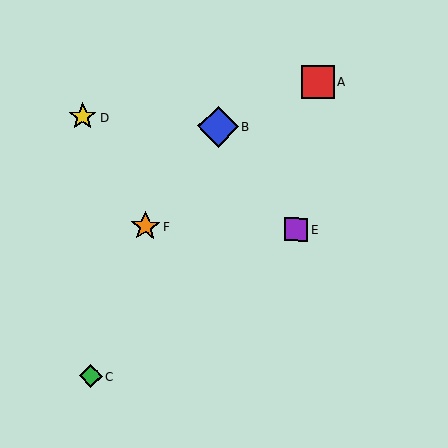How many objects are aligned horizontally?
2 objects (E, F) are aligned horizontally.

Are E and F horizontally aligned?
Yes, both are at y≈230.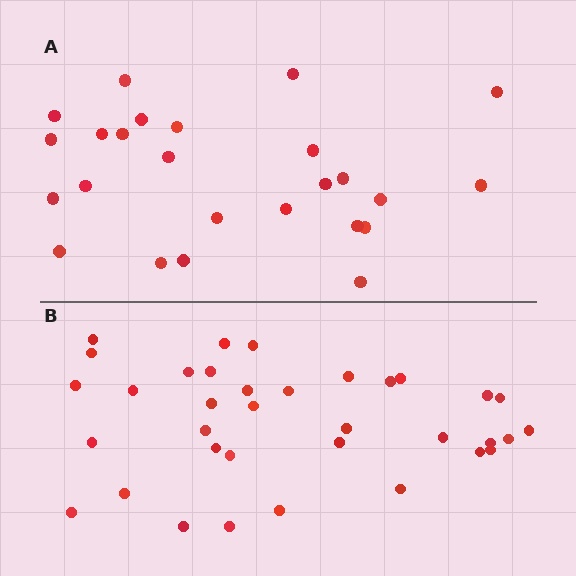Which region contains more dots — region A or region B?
Region B (the bottom region) has more dots.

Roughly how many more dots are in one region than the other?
Region B has roughly 10 or so more dots than region A.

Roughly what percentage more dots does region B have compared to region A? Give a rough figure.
About 40% more.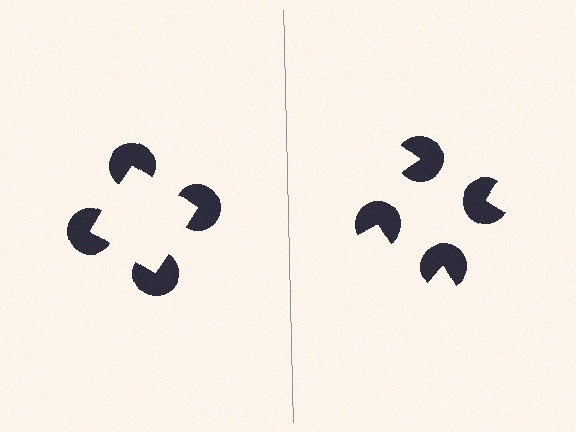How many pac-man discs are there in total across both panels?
8 — 4 on each side.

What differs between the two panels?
The pac-man discs are positioned identically on both sides; only the wedge orientations differ. On the left they align to a square; on the right they are misaligned.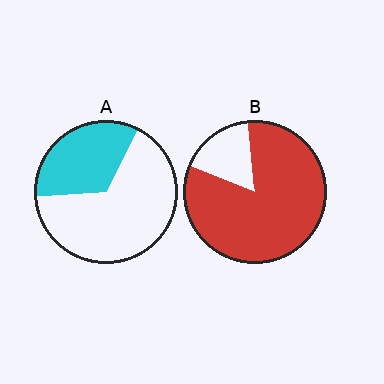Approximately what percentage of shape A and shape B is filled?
A is approximately 35% and B is approximately 85%.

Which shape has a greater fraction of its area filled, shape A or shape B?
Shape B.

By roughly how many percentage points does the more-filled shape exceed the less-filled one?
By roughly 50 percentage points (B over A).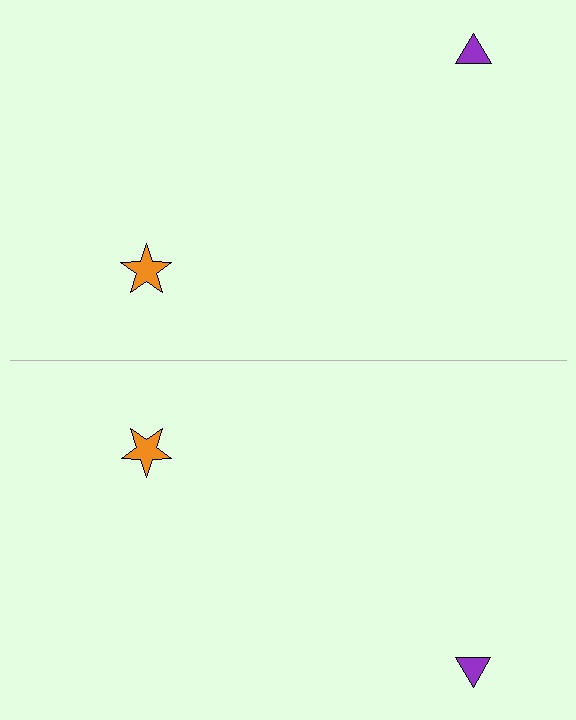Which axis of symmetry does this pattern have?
The pattern has a horizontal axis of symmetry running through the center of the image.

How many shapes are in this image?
There are 4 shapes in this image.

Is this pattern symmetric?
Yes, this pattern has bilateral (reflection) symmetry.